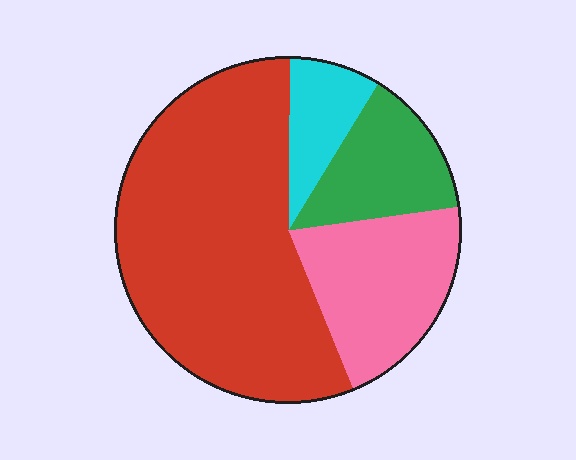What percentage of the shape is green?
Green covers 14% of the shape.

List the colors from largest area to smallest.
From largest to smallest: red, pink, green, cyan.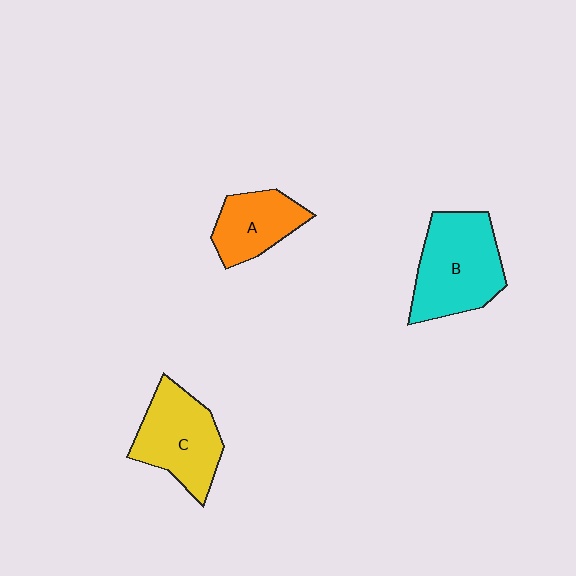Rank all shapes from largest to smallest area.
From largest to smallest: B (cyan), C (yellow), A (orange).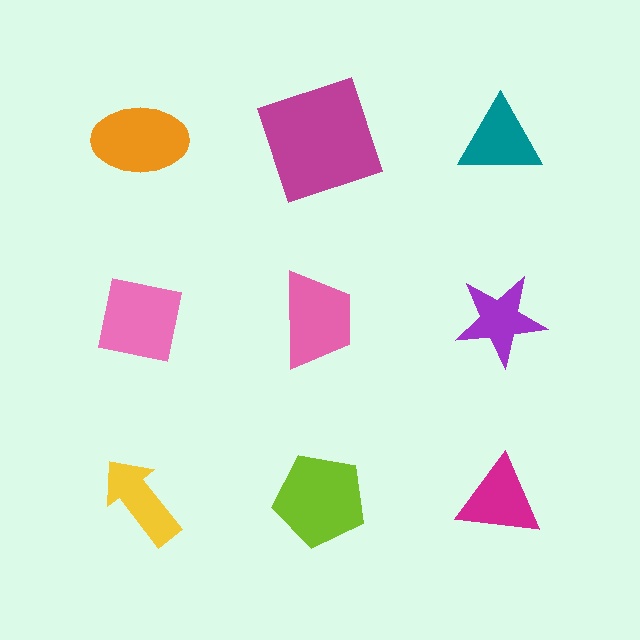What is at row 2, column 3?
A purple star.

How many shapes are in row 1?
3 shapes.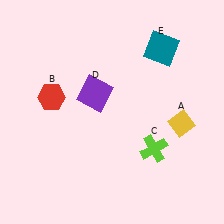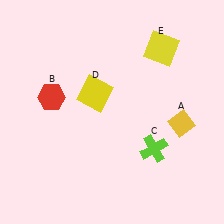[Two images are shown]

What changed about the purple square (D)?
In Image 1, D is purple. In Image 2, it changed to yellow.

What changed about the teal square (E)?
In Image 1, E is teal. In Image 2, it changed to yellow.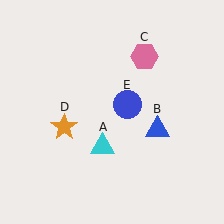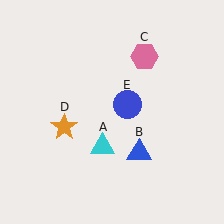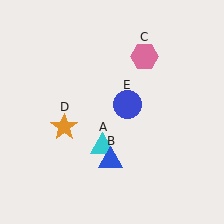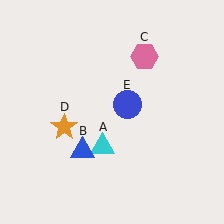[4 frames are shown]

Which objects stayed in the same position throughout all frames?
Cyan triangle (object A) and pink hexagon (object C) and orange star (object D) and blue circle (object E) remained stationary.